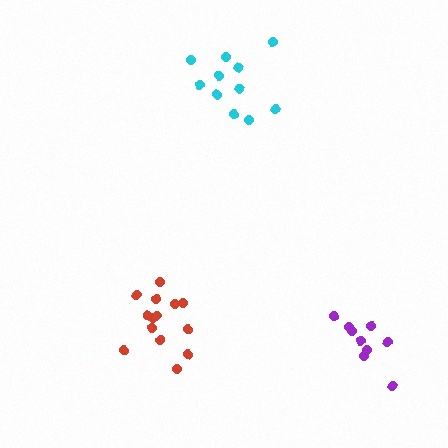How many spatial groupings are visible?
There are 3 spatial groupings.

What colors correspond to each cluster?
The clusters are colored: cyan, red, purple.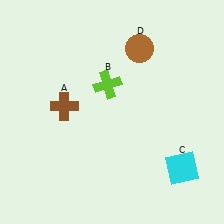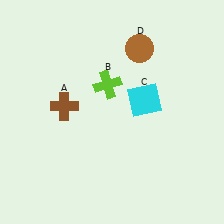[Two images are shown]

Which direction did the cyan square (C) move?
The cyan square (C) moved up.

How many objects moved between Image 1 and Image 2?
1 object moved between the two images.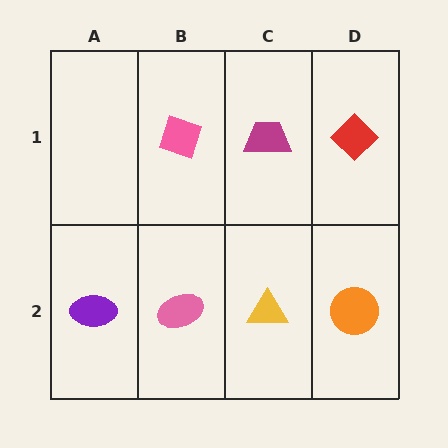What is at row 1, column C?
A magenta trapezoid.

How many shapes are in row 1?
3 shapes.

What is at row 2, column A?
A purple ellipse.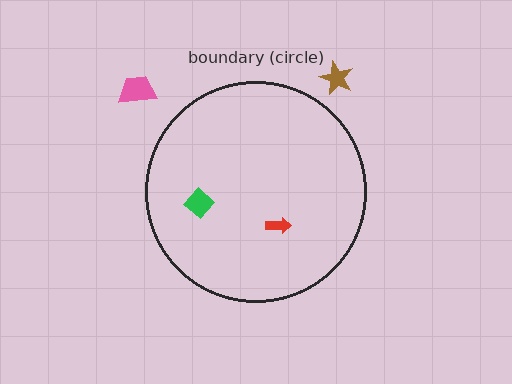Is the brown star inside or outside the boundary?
Outside.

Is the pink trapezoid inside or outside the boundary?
Outside.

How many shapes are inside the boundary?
2 inside, 2 outside.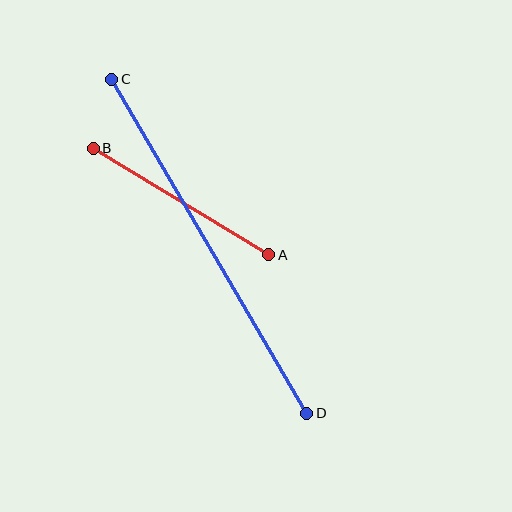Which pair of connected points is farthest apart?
Points C and D are farthest apart.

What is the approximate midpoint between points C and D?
The midpoint is at approximately (209, 246) pixels.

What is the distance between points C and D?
The distance is approximately 386 pixels.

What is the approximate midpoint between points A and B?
The midpoint is at approximately (181, 202) pixels.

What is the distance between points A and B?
The distance is approximately 205 pixels.